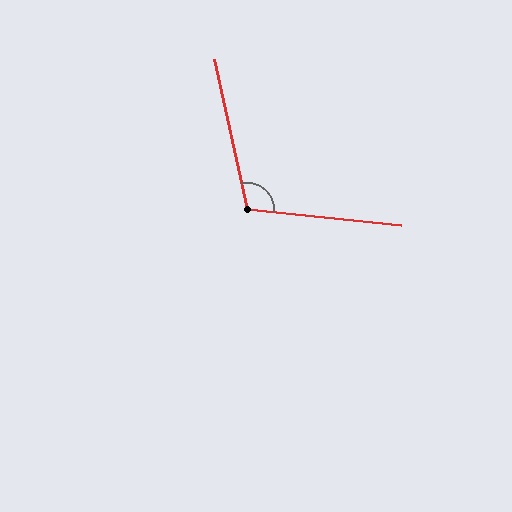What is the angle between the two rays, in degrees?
Approximately 108 degrees.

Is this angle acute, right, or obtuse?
It is obtuse.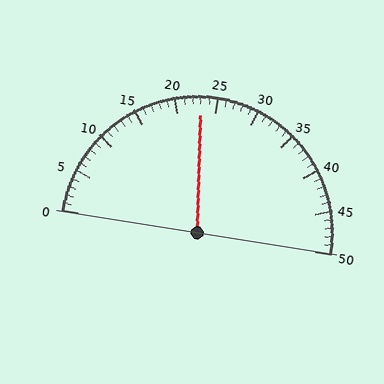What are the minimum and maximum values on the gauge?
The gauge ranges from 0 to 50.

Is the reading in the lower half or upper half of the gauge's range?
The reading is in the lower half of the range (0 to 50).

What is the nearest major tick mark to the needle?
The nearest major tick mark is 25.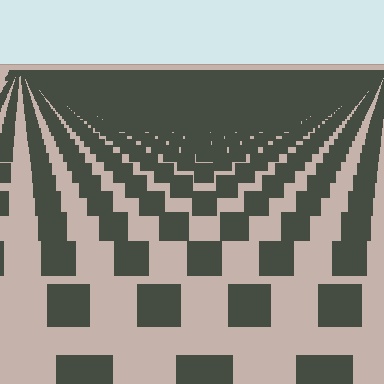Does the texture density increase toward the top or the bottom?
Density increases toward the top.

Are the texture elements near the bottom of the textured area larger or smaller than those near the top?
Larger. Near the bottom, elements are closer to the viewer and appear at a bigger on-screen size.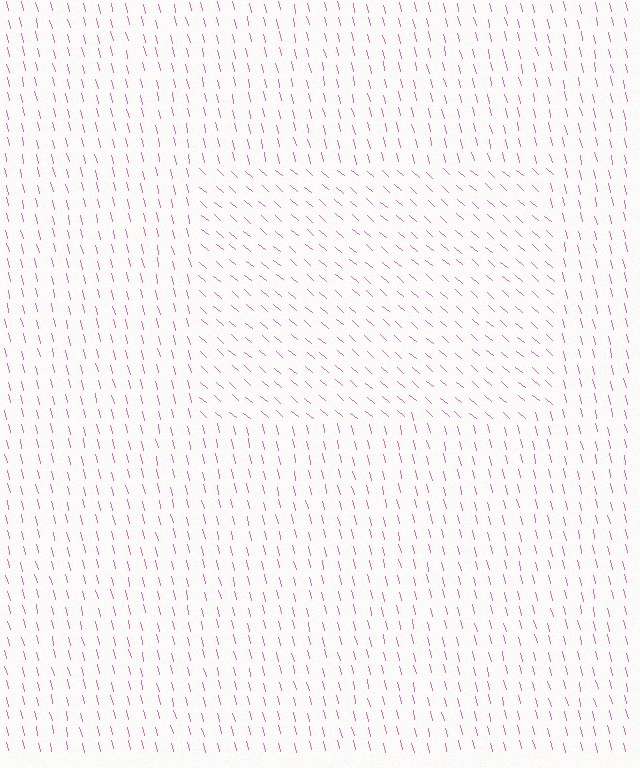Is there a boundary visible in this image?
Yes, there is a texture boundary formed by a change in line orientation.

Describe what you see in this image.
The image is filled with small pink line segments. A rectangle region in the image has lines oriented differently from the surrounding lines, creating a visible texture boundary.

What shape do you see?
I see a rectangle.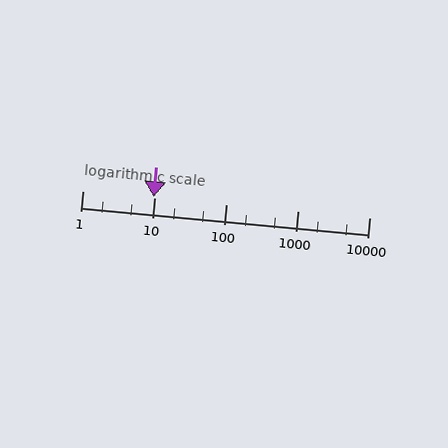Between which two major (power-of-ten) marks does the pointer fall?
The pointer is between 1 and 10.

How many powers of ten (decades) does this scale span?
The scale spans 4 decades, from 1 to 10000.